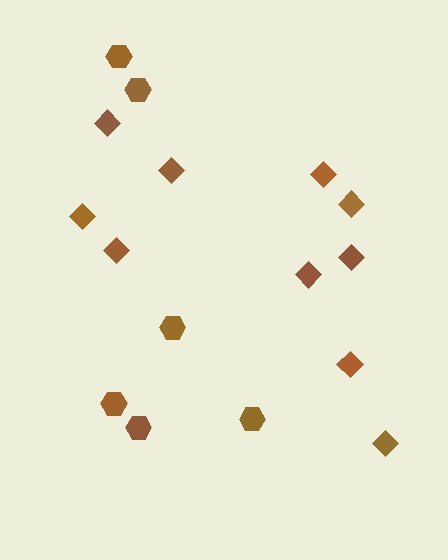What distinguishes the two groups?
There are 2 groups: one group of diamonds (10) and one group of hexagons (6).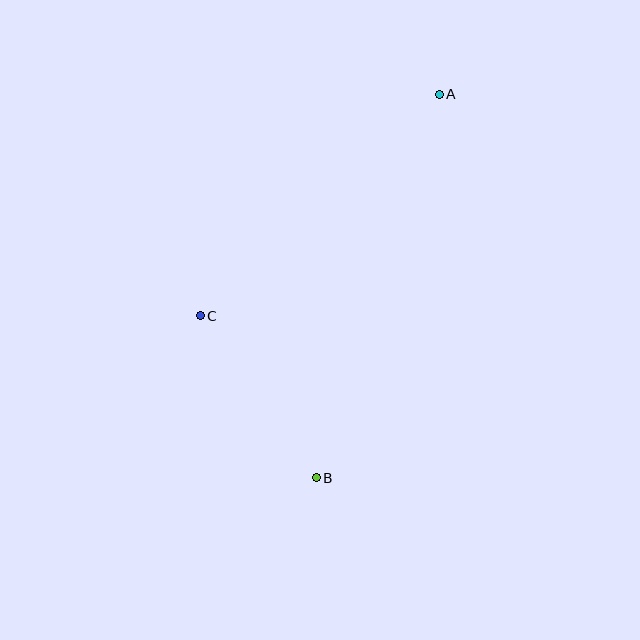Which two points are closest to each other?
Points B and C are closest to each other.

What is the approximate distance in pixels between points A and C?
The distance between A and C is approximately 326 pixels.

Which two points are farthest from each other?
Points A and B are farthest from each other.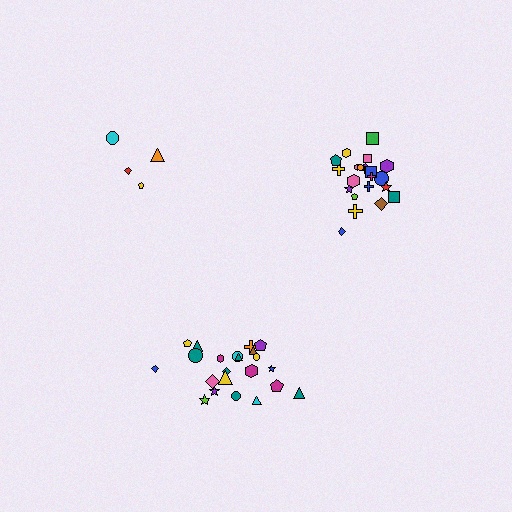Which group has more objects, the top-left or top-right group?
The top-right group.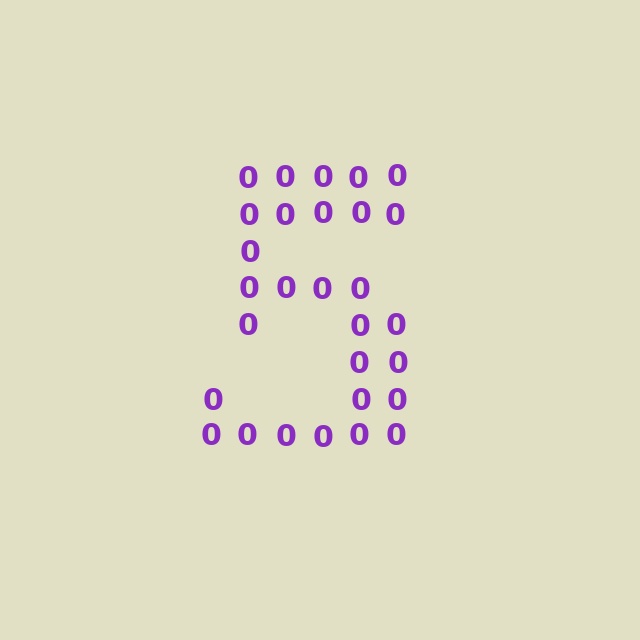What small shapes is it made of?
It is made of small digit 0's.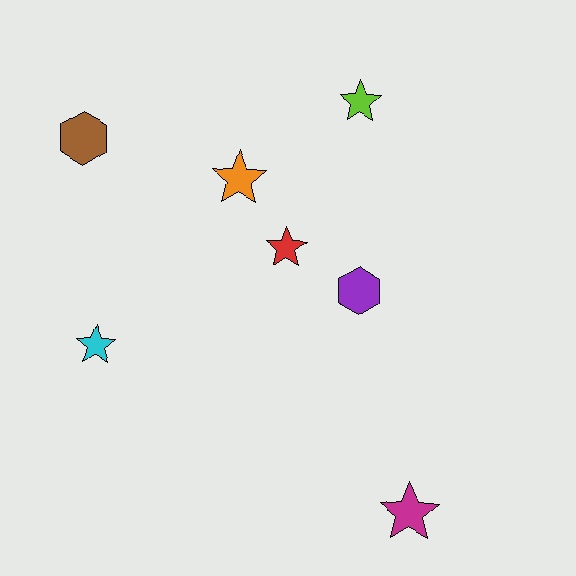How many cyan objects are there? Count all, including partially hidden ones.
There is 1 cyan object.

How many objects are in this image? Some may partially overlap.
There are 7 objects.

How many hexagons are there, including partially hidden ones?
There are 2 hexagons.